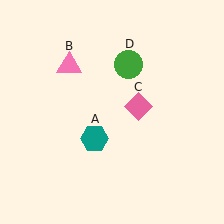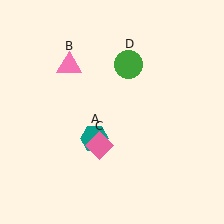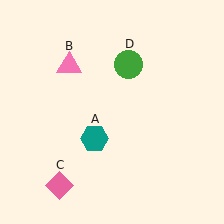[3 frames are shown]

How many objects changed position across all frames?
1 object changed position: pink diamond (object C).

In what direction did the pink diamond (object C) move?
The pink diamond (object C) moved down and to the left.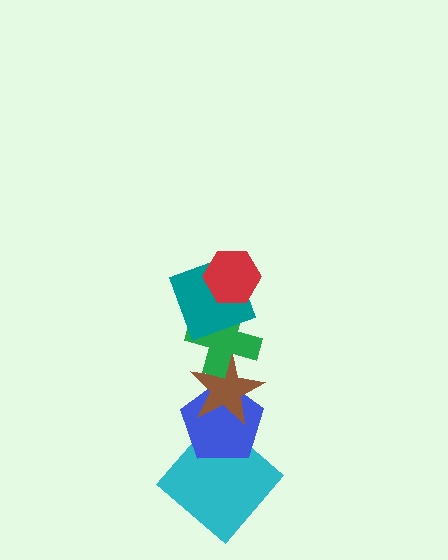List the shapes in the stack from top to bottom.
From top to bottom: the red hexagon, the teal square, the green cross, the brown star, the blue pentagon, the cyan diamond.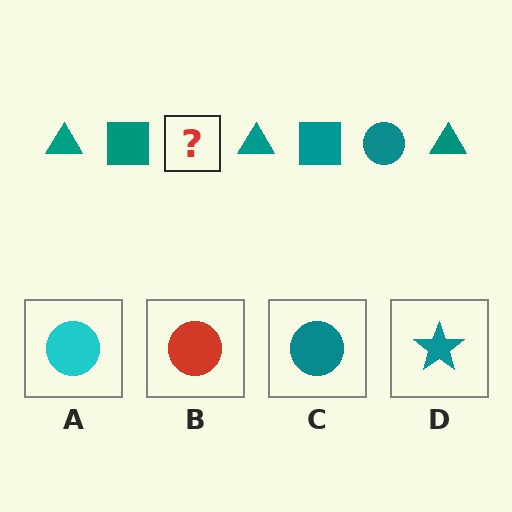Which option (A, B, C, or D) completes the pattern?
C.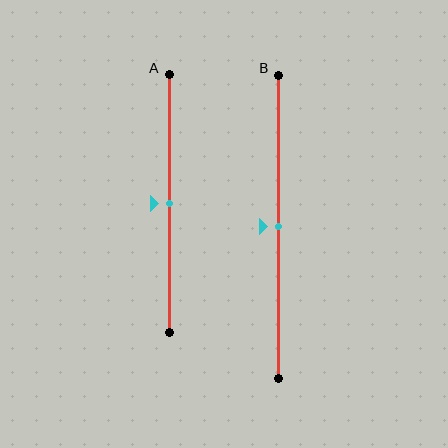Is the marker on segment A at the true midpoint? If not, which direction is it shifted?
Yes, the marker on segment A is at the true midpoint.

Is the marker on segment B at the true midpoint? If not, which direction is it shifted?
Yes, the marker on segment B is at the true midpoint.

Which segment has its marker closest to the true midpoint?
Segment A has its marker closest to the true midpoint.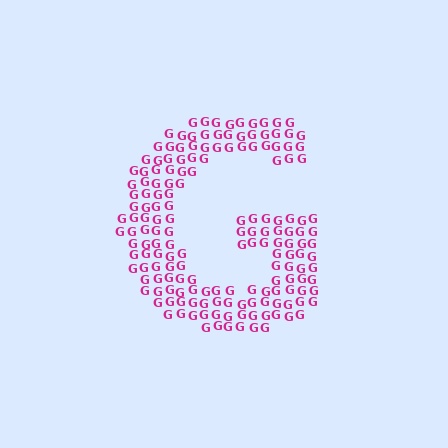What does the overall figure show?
The overall figure shows the letter G.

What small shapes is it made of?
It is made of small letter G's.